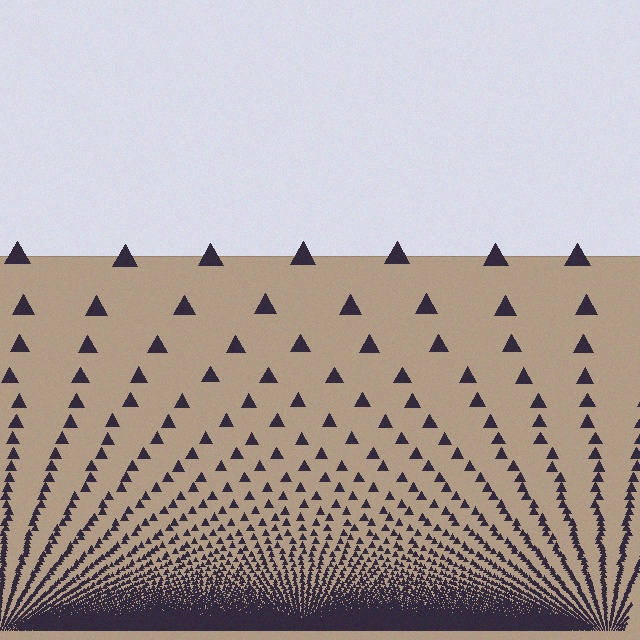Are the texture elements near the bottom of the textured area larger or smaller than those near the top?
Smaller. The gradient is inverted — elements near the bottom are smaller and denser.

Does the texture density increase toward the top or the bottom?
Density increases toward the bottom.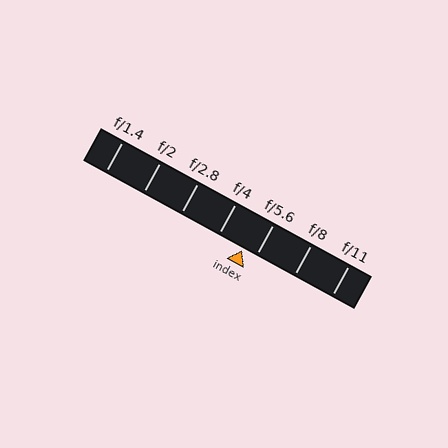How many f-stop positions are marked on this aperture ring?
There are 7 f-stop positions marked.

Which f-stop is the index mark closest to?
The index mark is closest to f/5.6.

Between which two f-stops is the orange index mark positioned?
The index mark is between f/4 and f/5.6.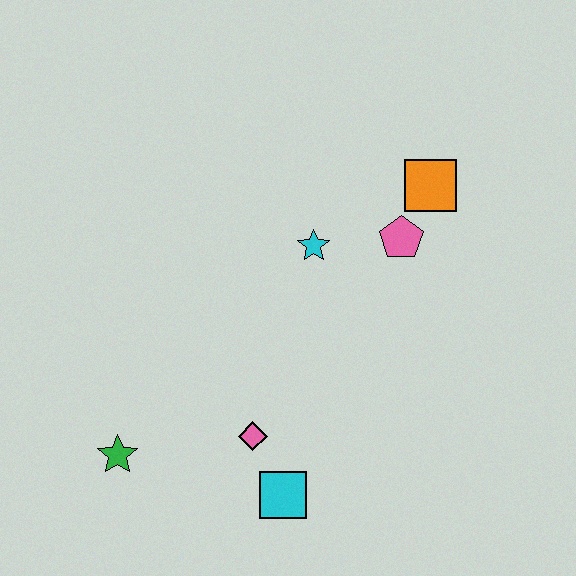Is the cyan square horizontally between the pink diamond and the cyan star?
Yes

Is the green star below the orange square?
Yes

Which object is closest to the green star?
The pink diamond is closest to the green star.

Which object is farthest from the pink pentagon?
The green star is farthest from the pink pentagon.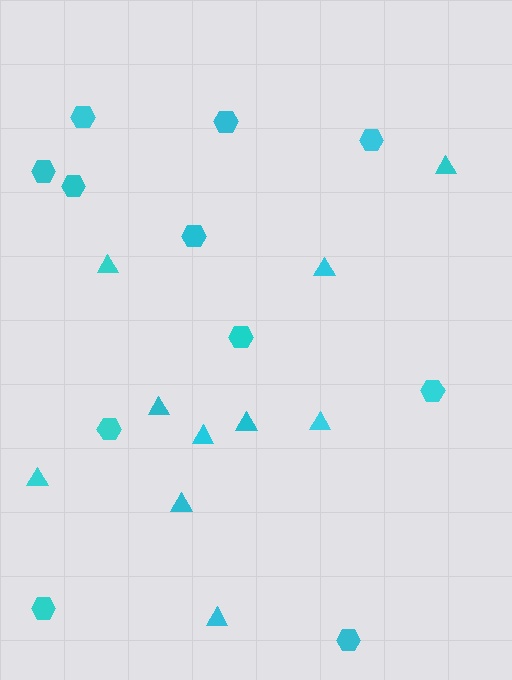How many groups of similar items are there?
There are 2 groups: one group of triangles (10) and one group of hexagons (11).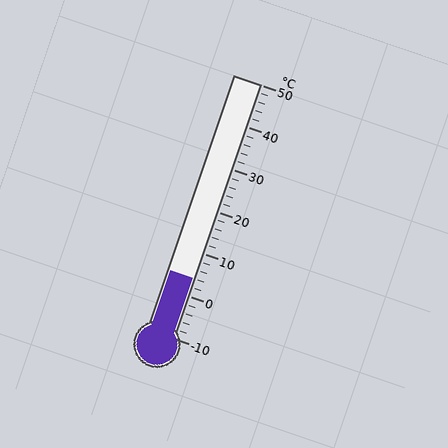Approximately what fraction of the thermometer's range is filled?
The thermometer is filled to approximately 25% of its range.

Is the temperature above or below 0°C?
The temperature is above 0°C.